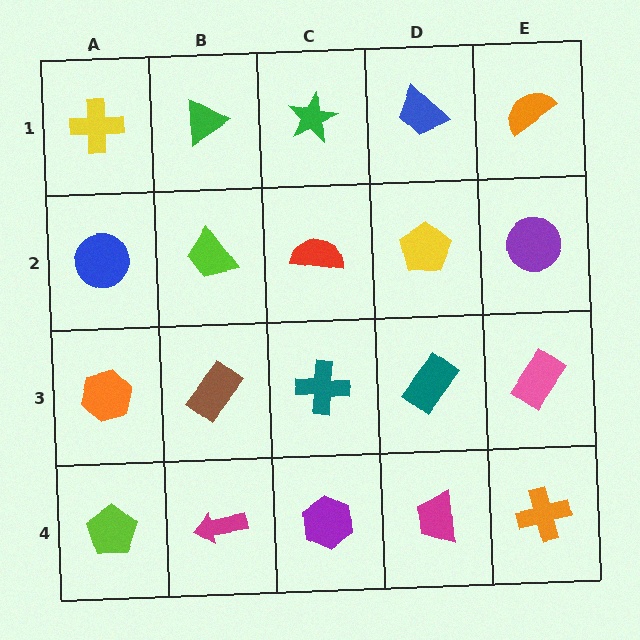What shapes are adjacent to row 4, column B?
A brown rectangle (row 3, column B), a lime pentagon (row 4, column A), a purple hexagon (row 4, column C).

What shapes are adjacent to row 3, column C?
A red semicircle (row 2, column C), a purple hexagon (row 4, column C), a brown rectangle (row 3, column B), a teal rectangle (row 3, column D).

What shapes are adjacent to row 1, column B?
A lime trapezoid (row 2, column B), a yellow cross (row 1, column A), a green star (row 1, column C).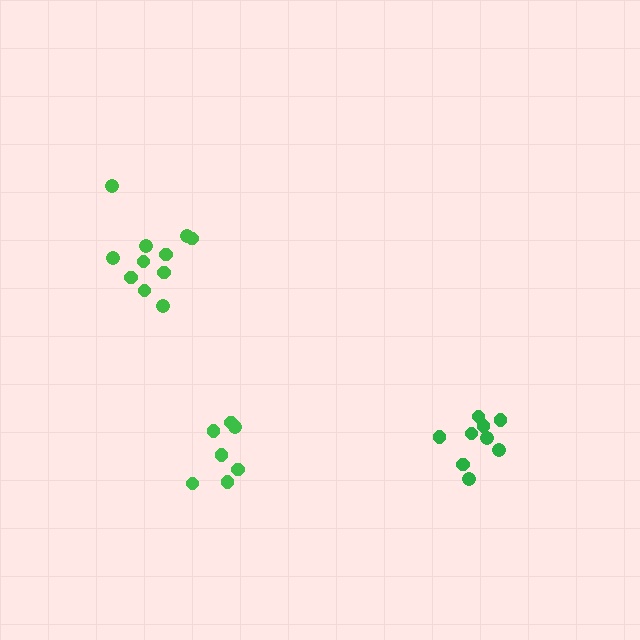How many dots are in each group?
Group 1: 9 dots, Group 2: 11 dots, Group 3: 7 dots (27 total).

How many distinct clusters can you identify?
There are 3 distinct clusters.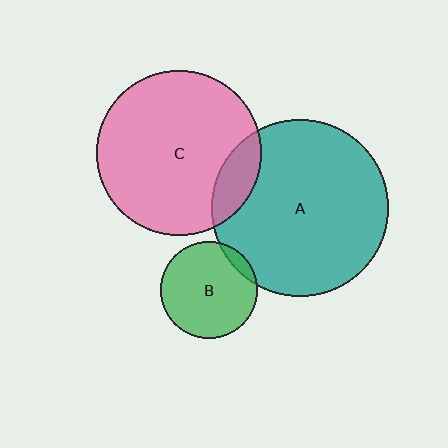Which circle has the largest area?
Circle A (teal).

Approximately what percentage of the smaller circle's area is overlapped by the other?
Approximately 15%.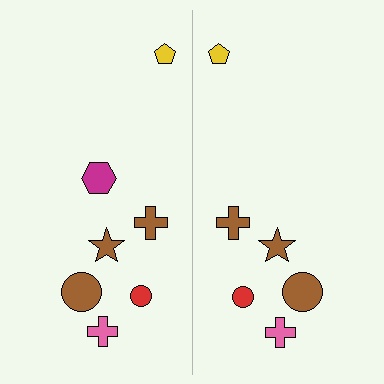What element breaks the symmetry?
A magenta hexagon is missing from the right side.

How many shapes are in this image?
There are 13 shapes in this image.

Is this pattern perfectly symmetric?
No, the pattern is not perfectly symmetric. A magenta hexagon is missing from the right side.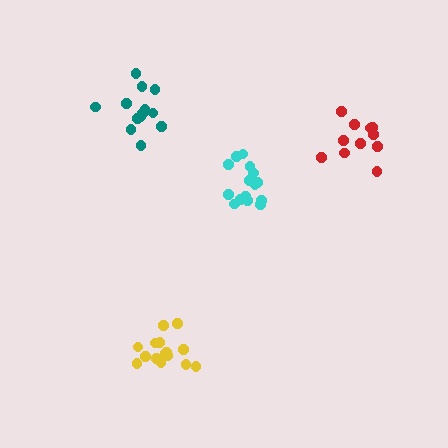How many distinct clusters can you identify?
There are 4 distinct clusters.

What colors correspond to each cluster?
The clusters are colored: cyan, yellow, teal, red.